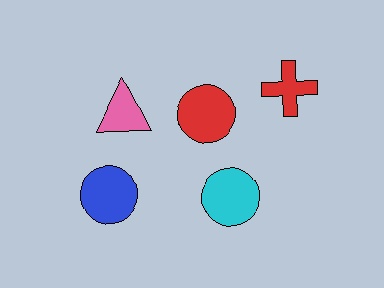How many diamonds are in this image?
There are no diamonds.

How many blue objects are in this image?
There is 1 blue object.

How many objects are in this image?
There are 5 objects.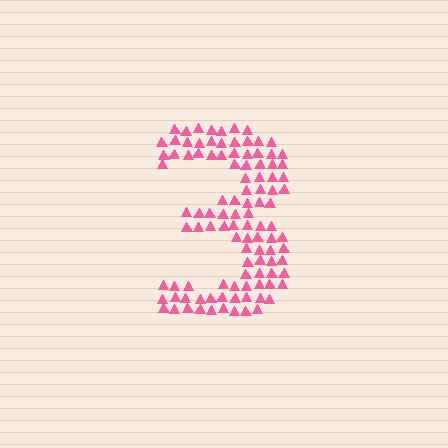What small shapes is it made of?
It is made of small triangles.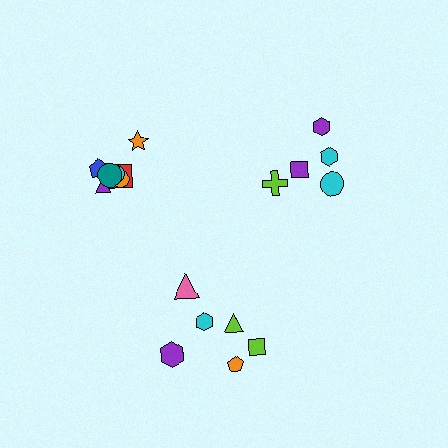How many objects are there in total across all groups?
There are 19 objects.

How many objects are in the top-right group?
There are 5 objects.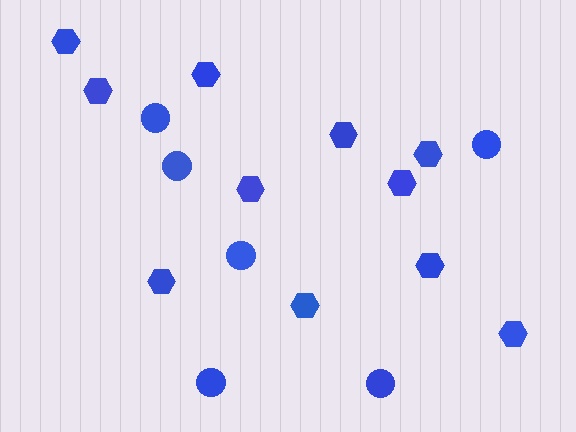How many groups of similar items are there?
There are 2 groups: one group of hexagons (11) and one group of circles (6).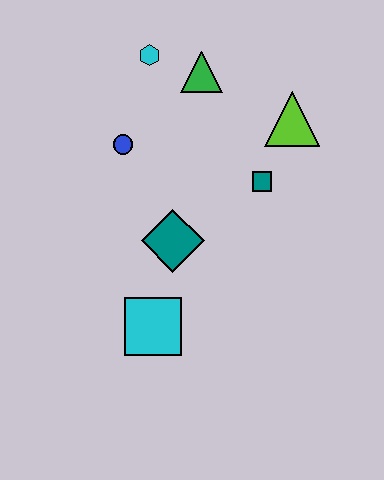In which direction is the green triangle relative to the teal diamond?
The green triangle is above the teal diamond.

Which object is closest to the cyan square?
The teal diamond is closest to the cyan square.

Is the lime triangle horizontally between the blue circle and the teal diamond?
No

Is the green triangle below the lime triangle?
No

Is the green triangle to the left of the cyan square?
No